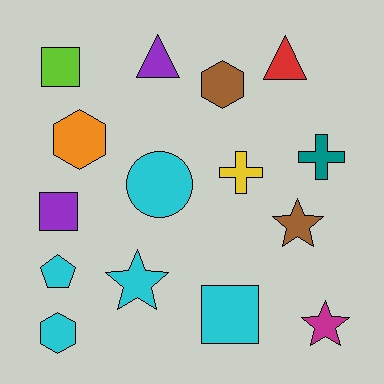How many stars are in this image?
There are 3 stars.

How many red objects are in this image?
There is 1 red object.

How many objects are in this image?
There are 15 objects.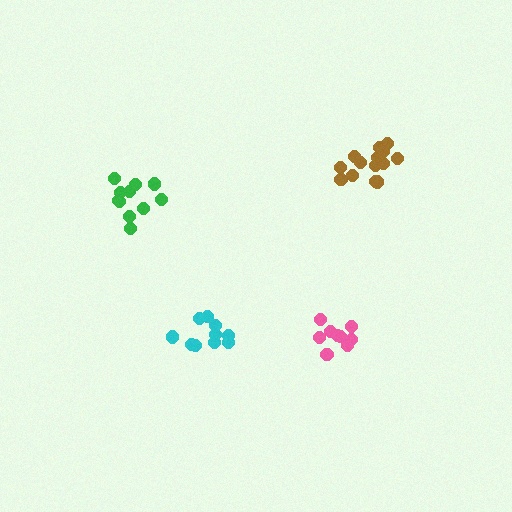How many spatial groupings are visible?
There are 4 spatial groupings.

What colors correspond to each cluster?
The clusters are colored: cyan, pink, green, brown.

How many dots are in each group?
Group 1: 10 dots, Group 2: 9 dots, Group 3: 11 dots, Group 4: 15 dots (45 total).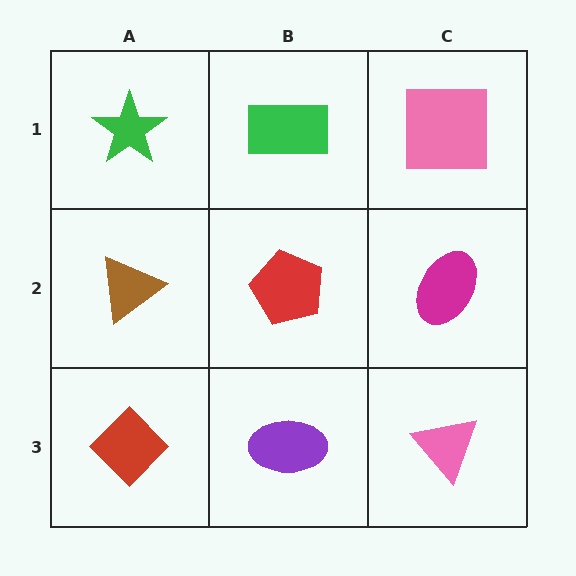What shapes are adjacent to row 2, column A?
A green star (row 1, column A), a red diamond (row 3, column A), a red pentagon (row 2, column B).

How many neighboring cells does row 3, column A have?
2.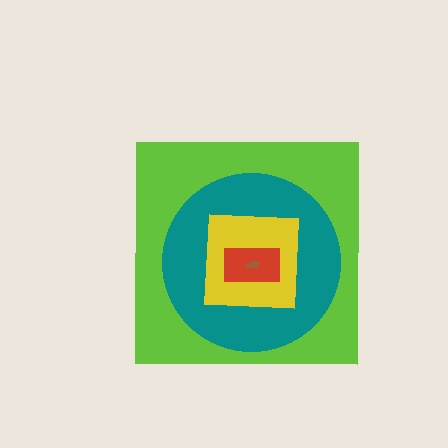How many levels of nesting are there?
5.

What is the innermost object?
The brown arrow.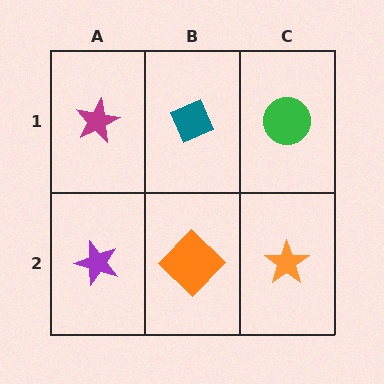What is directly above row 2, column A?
A magenta star.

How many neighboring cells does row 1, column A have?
2.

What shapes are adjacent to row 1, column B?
An orange diamond (row 2, column B), a magenta star (row 1, column A), a green circle (row 1, column C).